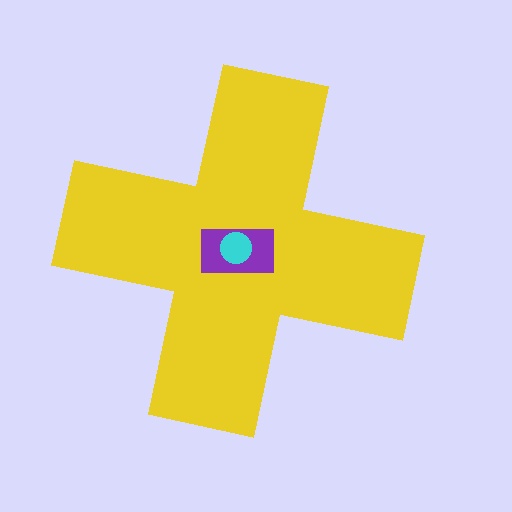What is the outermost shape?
The yellow cross.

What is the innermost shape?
The cyan circle.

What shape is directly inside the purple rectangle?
The cyan circle.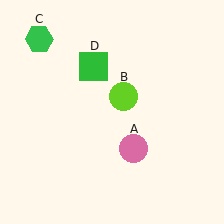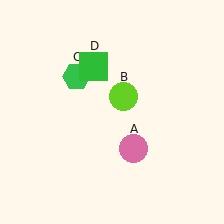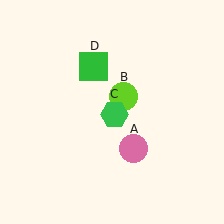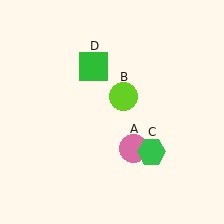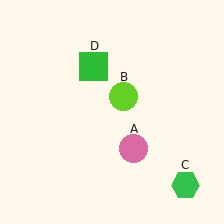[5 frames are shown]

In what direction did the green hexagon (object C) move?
The green hexagon (object C) moved down and to the right.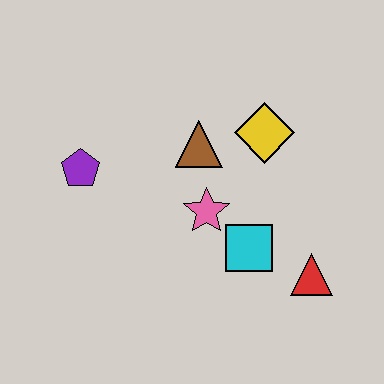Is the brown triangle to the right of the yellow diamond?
No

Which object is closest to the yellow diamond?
The brown triangle is closest to the yellow diamond.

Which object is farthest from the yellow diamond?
The purple pentagon is farthest from the yellow diamond.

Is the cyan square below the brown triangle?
Yes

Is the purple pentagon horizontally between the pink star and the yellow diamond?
No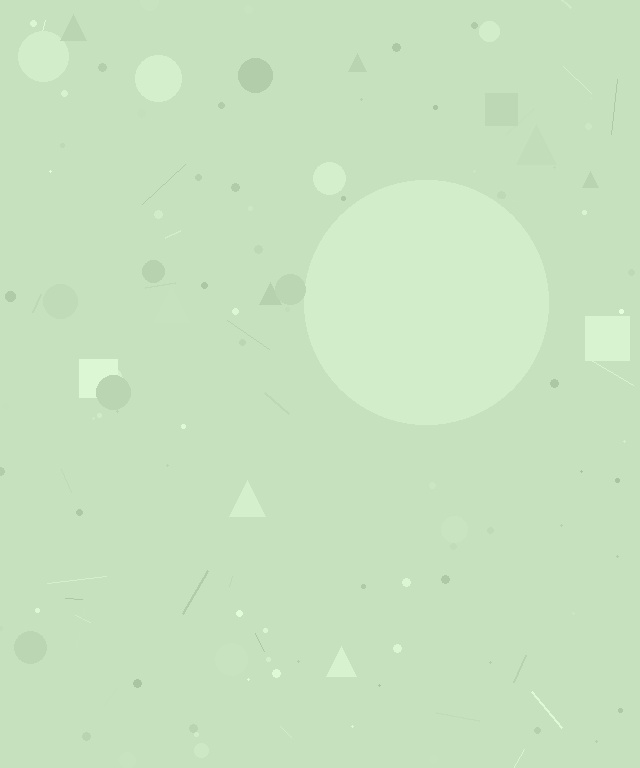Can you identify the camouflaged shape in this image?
The camouflaged shape is a circle.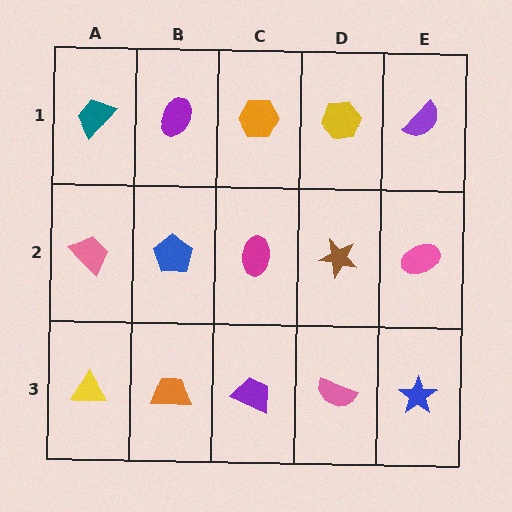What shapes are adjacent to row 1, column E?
A pink ellipse (row 2, column E), a yellow hexagon (row 1, column D).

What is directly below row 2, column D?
A pink semicircle.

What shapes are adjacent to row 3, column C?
A magenta ellipse (row 2, column C), an orange trapezoid (row 3, column B), a pink semicircle (row 3, column D).